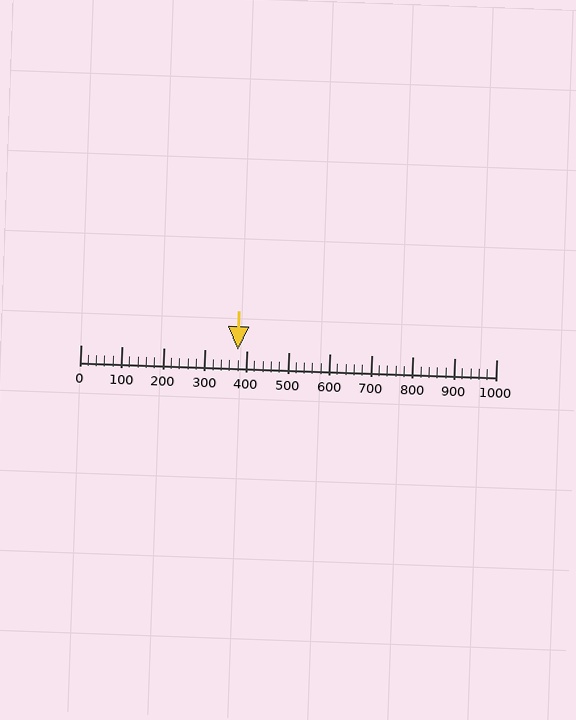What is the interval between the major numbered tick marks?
The major tick marks are spaced 100 units apart.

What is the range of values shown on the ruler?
The ruler shows values from 0 to 1000.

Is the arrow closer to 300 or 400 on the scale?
The arrow is closer to 400.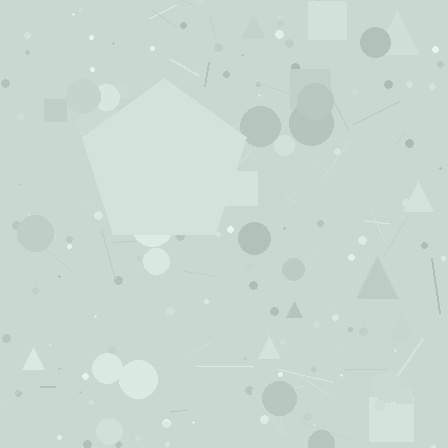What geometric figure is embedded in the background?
A pentagon is embedded in the background.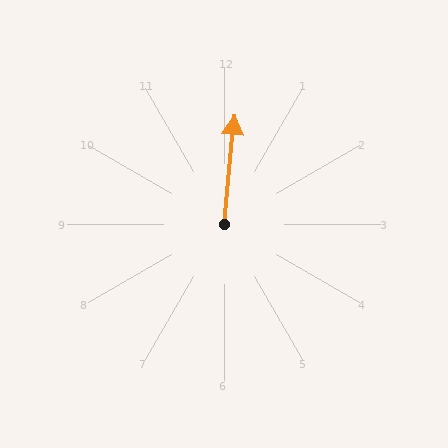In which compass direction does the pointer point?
North.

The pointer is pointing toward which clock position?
Roughly 12 o'clock.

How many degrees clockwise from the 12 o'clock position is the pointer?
Approximately 6 degrees.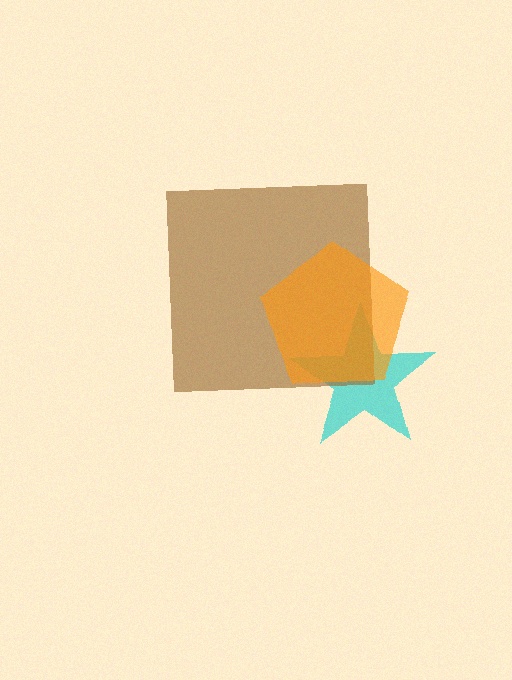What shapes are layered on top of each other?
The layered shapes are: a cyan star, a brown square, an orange pentagon.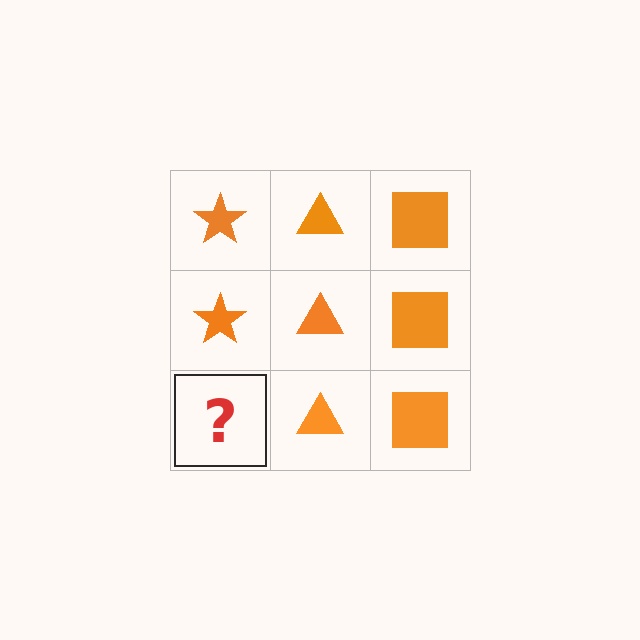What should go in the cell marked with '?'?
The missing cell should contain an orange star.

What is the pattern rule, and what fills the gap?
The rule is that each column has a consistent shape. The gap should be filled with an orange star.